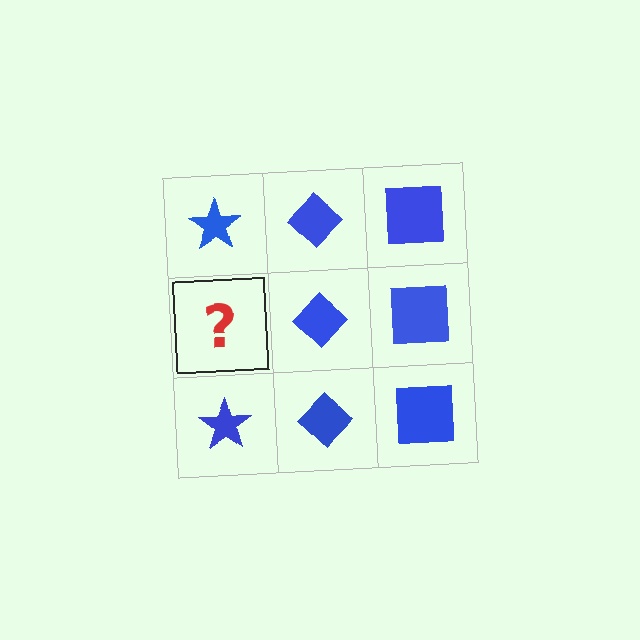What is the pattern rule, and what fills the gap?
The rule is that each column has a consistent shape. The gap should be filled with a blue star.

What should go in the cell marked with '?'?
The missing cell should contain a blue star.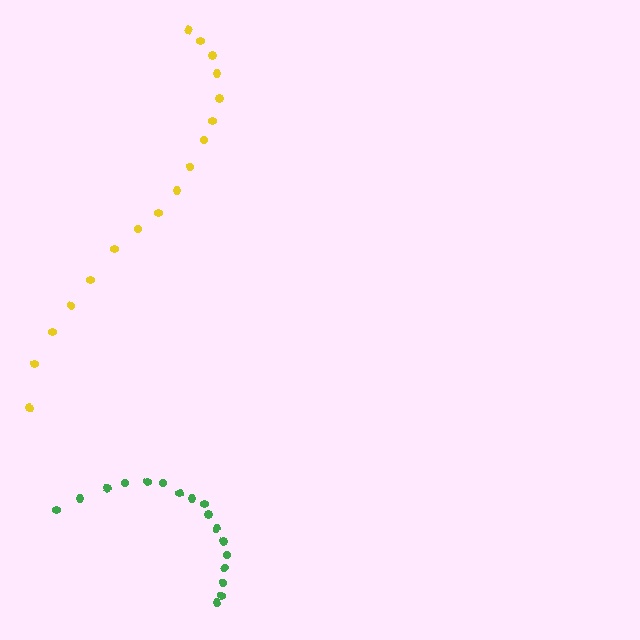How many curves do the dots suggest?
There are 2 distinct paths.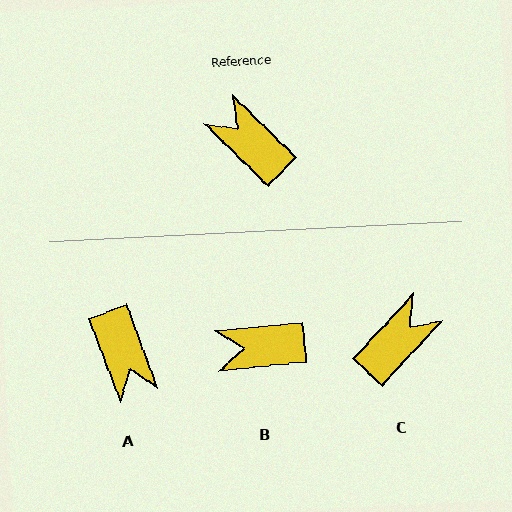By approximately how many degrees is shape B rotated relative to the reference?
Approximately 51 degrees counter-clockwise.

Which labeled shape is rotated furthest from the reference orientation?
A, about 155 degrees away.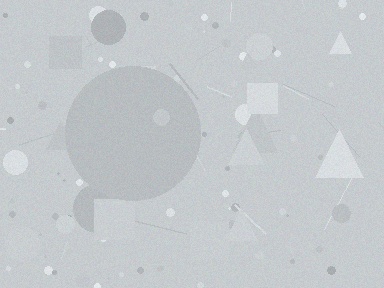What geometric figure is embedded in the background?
A circle is embedded in the background.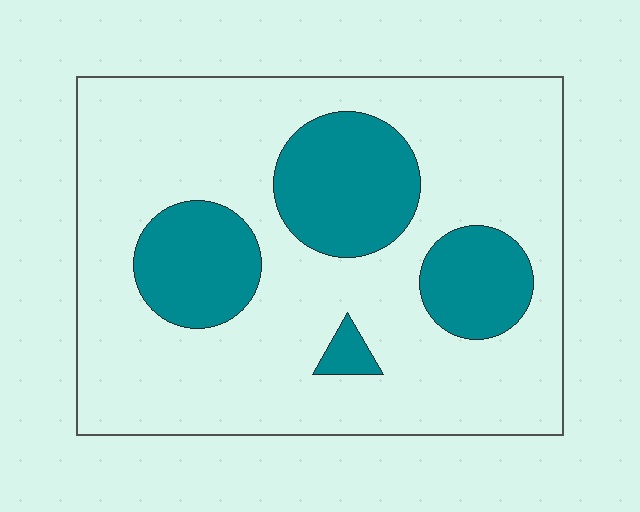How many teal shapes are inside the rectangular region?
4.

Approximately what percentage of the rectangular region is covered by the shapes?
Approximately 25%.